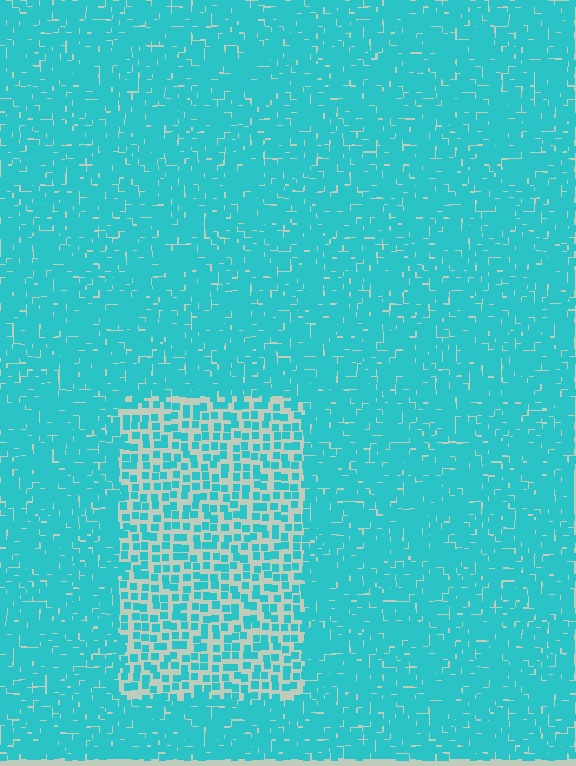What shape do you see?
I see a rectangle.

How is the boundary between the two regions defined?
The boundary is defined by a change in element density (approximately 2.3x ratio). All elements are the same color, size, and shape.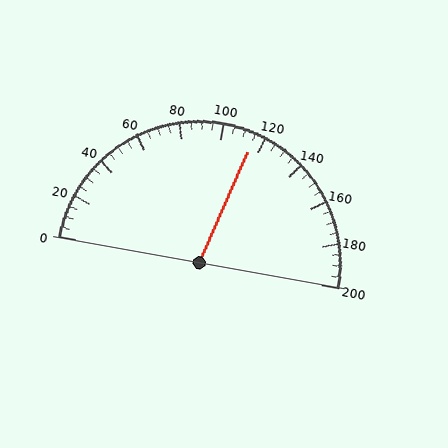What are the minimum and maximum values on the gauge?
The gauge ranges from 0 to 200.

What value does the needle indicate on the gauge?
The needle indicates approximately 115.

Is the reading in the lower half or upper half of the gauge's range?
The reading is in the upper half of the range (0 to 200).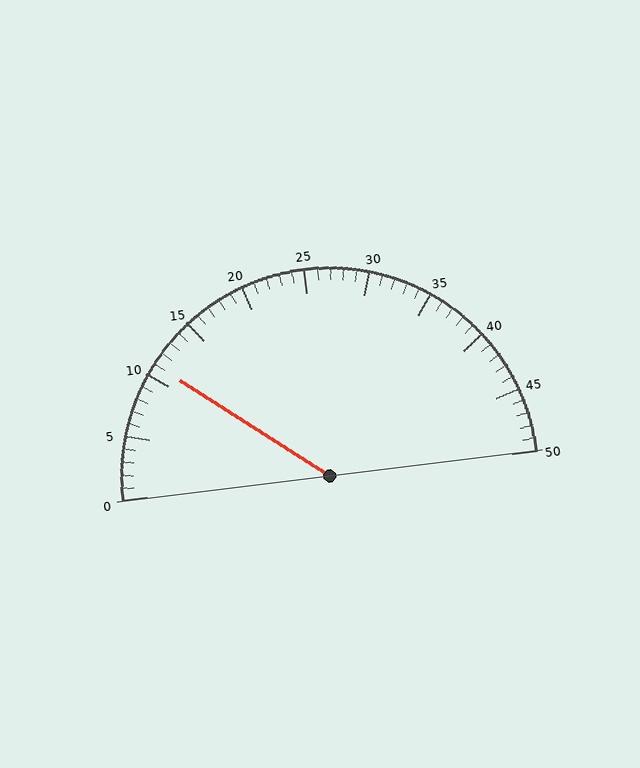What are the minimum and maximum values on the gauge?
The gauge ranges from 0 to 50.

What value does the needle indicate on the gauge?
The needle indicates approximately 11.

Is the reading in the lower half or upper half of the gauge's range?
The reading is in the lower half of the range (0 to 50).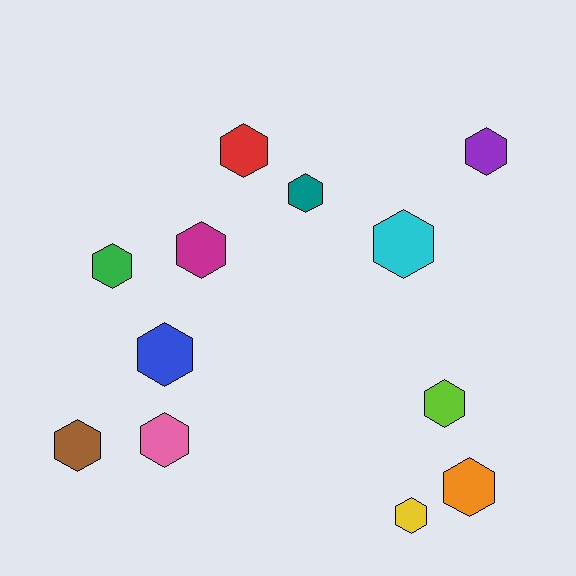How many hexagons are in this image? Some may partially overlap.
There are 12 hexagons.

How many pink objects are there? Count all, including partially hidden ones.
There is 1 pink object.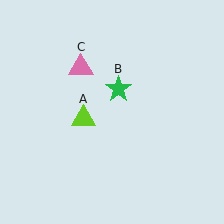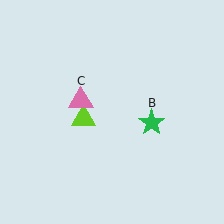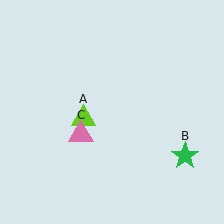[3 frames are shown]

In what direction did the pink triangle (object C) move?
The pink triangle (object C) moved down.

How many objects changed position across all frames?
2 objects changed position: green star (object B), pink triangle (object C).